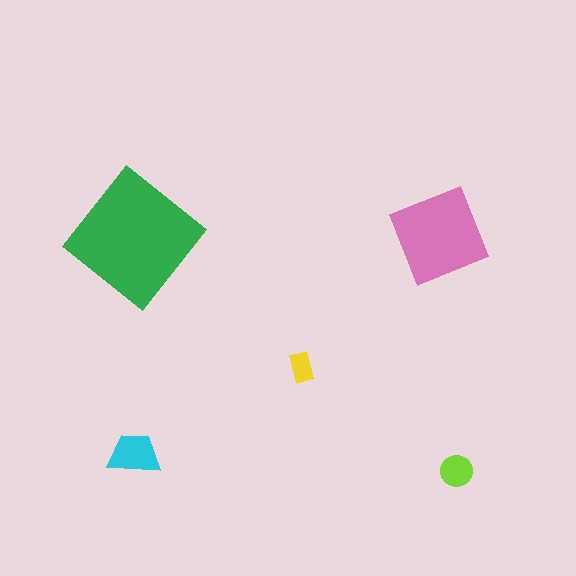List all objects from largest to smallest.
The green diamond, the pink diamond, the cyan trapezoid, the lime circle, the yellow rectangle.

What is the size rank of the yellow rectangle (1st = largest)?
5th.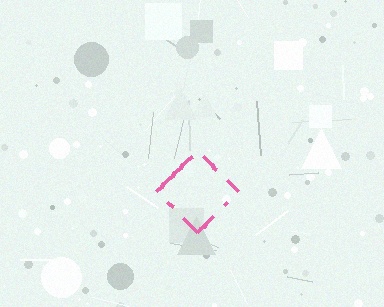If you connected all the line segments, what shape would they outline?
They would outline a diamond.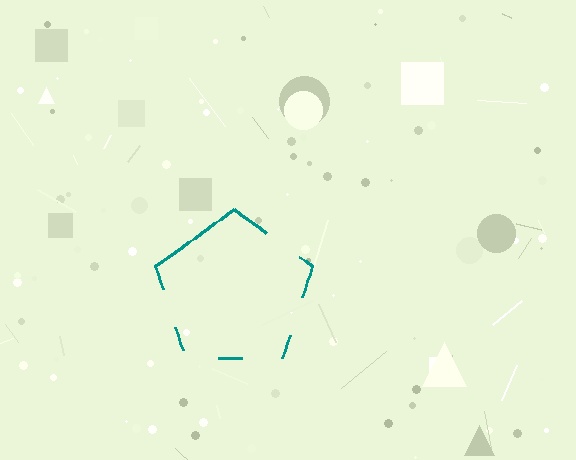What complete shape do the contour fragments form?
The contour fragments form a pentagon.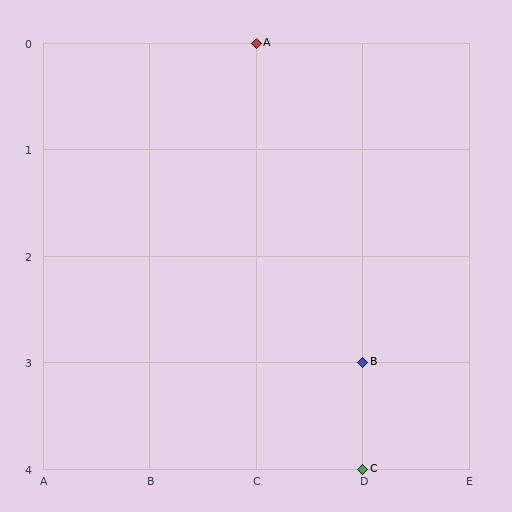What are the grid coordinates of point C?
Point C is at grid coordinates (D, 4).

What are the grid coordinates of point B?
Point B is at grid coordinates (D, 3).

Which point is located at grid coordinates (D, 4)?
Point C is at (D, 4).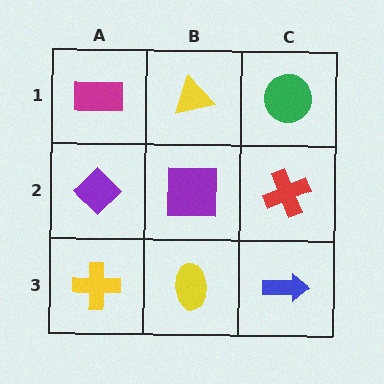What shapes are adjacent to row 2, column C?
A green circle (row 1, column C), a blue arrow (row 3, column C), a purple square (row 2, column B).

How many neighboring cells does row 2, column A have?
3.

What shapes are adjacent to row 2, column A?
A magenta rectangle (row 1, column A), a yellow cross (row 3, column A), a purple square (row 2, column B).